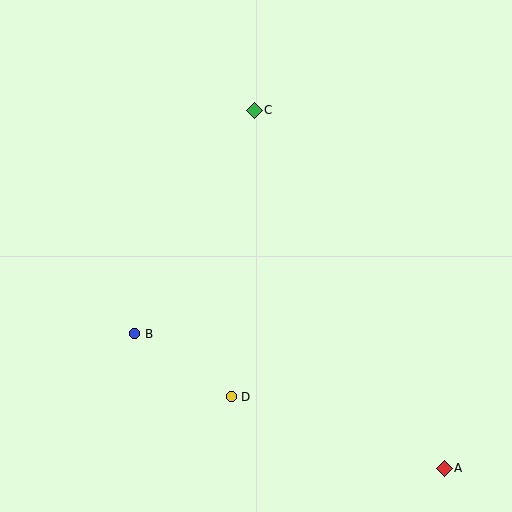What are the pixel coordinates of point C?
Point C is at (254, 110).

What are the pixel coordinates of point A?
Point A is at (444, 468).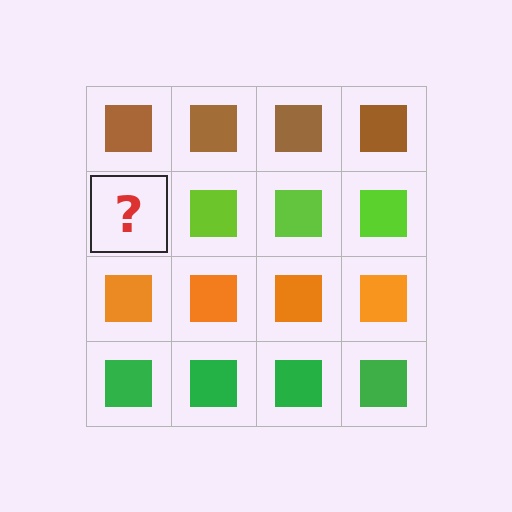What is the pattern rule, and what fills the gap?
The rule is that each row has a consistent color. The gap should be filled with a lime square.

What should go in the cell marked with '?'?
The missing cell should contain a lime square.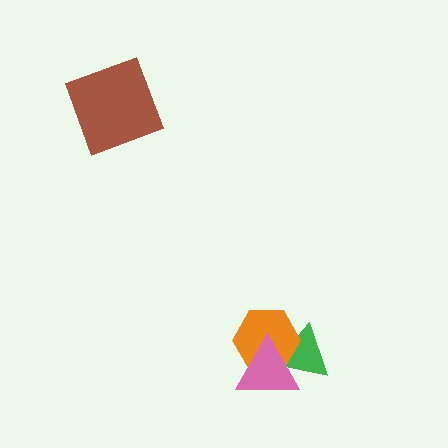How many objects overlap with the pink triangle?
2 objects overlap with the pink triangle.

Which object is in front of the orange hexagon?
The pink triangle is in front of the orange hexagon.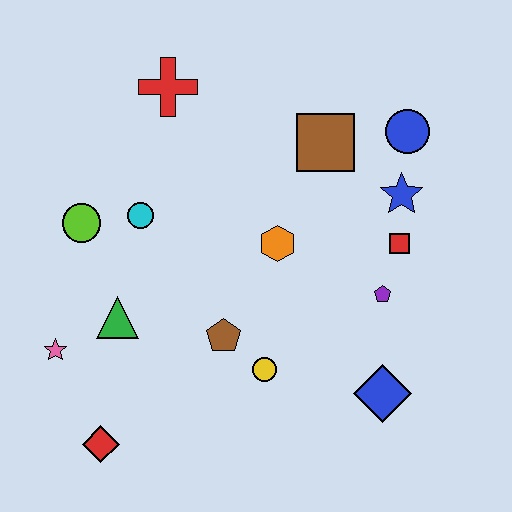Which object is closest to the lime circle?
The cyan circle is closest to the lime circle.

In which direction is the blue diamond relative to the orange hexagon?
The blue diamond is below the orange hexagon.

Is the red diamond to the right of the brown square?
No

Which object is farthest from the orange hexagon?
The red diamond is farthest from the orange hexagon.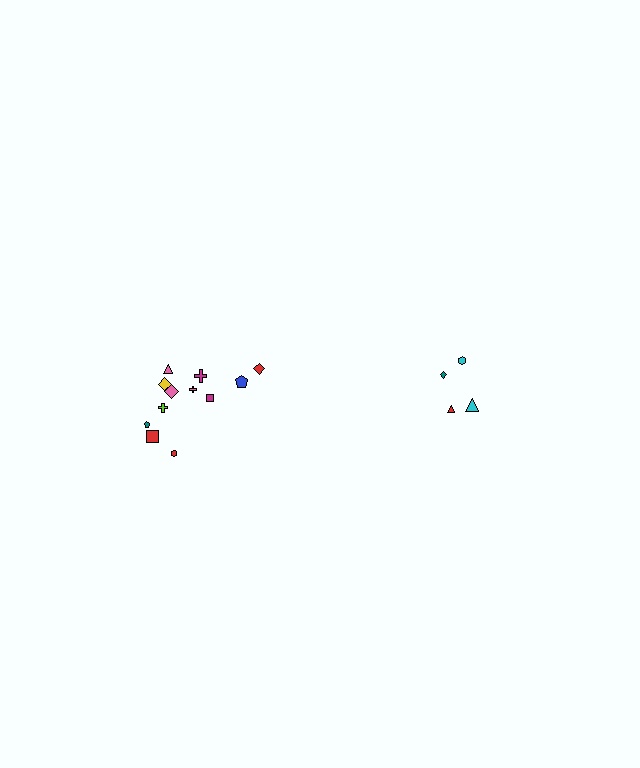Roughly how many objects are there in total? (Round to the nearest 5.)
Roughly 15 objects in total.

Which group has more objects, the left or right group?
The left group.